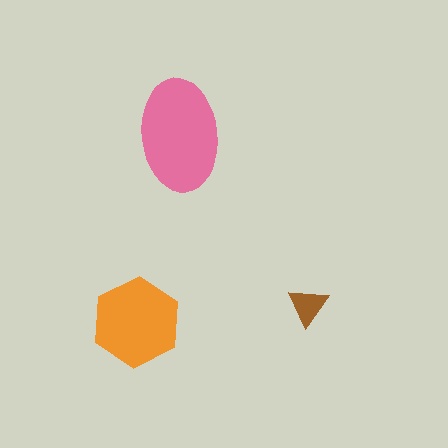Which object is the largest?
The pink ellipse.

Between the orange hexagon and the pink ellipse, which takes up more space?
The pink ellipse.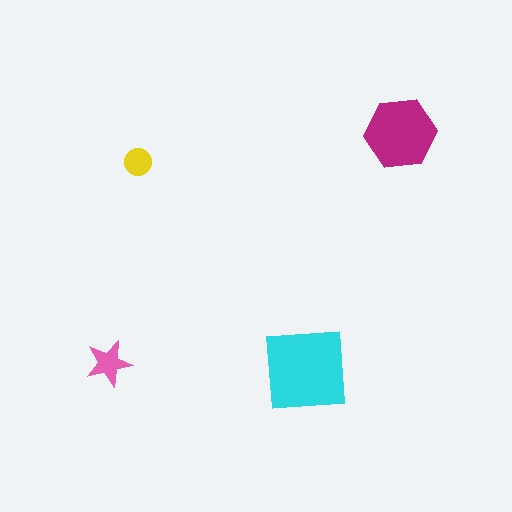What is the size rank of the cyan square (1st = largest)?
1st.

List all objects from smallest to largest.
The yellow circle, the pink star, the magenta hexagon, the cyan square.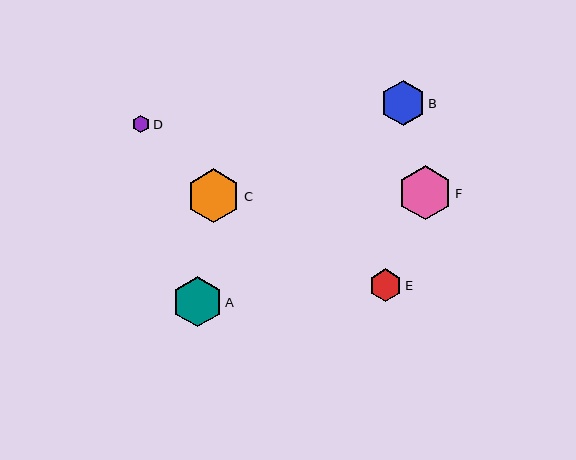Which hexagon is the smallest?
Hexagon D is the smallest with a size of approximately 17 pixels.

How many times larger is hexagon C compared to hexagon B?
Hexagon C is approximately 1.2 times the size of hexagon B.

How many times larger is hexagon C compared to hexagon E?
Hexagon C is approximately 1.7 times the size of hexagon E.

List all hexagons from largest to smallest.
From largest to smallest: F, C, A, B, E, D.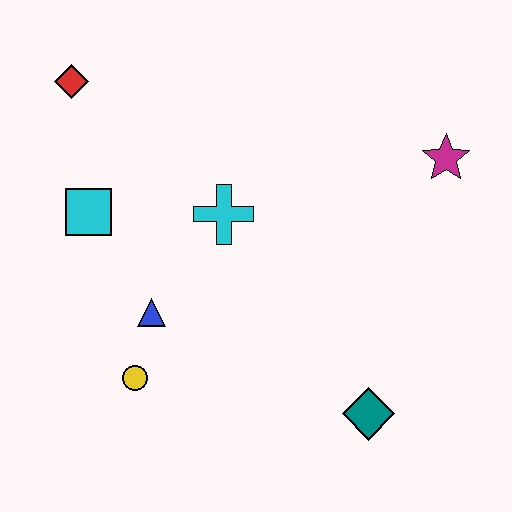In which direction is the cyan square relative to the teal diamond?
The cyan square is to the left of the teal diamond.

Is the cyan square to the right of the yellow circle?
No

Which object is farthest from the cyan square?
The magenta star is farthest from the cyan square.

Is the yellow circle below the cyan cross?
Yes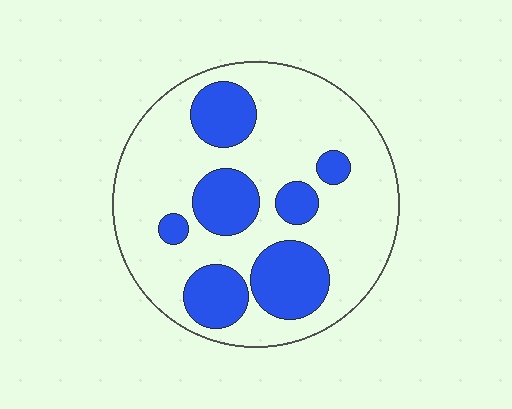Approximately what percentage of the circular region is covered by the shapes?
Approximately 30%.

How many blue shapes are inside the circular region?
7.